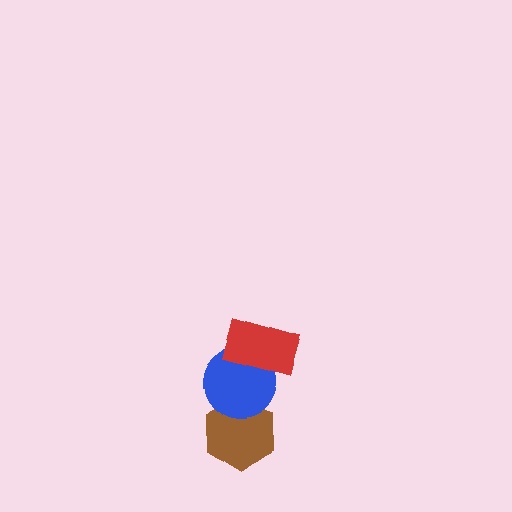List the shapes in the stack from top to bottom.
From top to bottom: the red rectangle, the blue circle, the brown hexagon.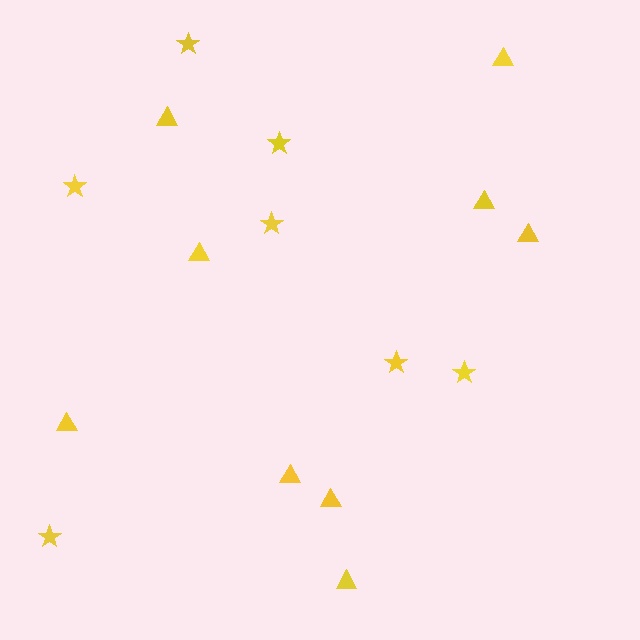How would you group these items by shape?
There are 2 groups: one group of triangles (9) and one group of stars (7).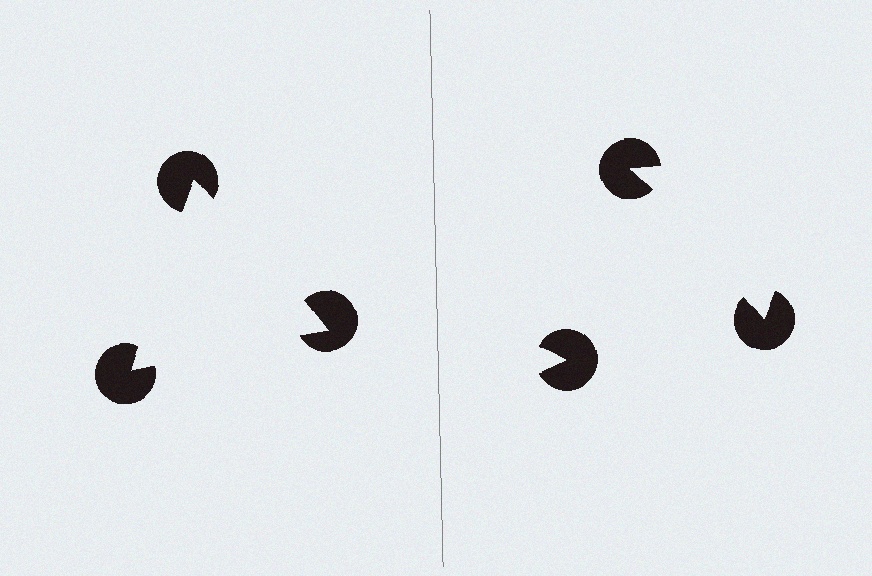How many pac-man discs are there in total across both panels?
6 — 3 on each side.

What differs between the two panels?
The pac-man discs are positioned identically on both sides; only the wedge orientations differ. On the left they align to a triangle; on the right they are misaligned.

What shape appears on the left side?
An illusory triangle.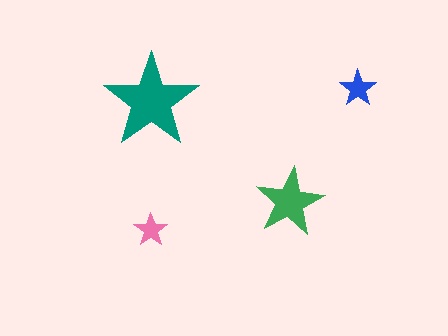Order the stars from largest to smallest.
the teal one, the green one, the blue one, the pink one.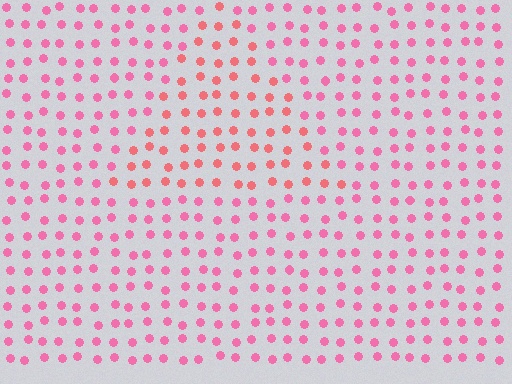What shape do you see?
I see a triangle.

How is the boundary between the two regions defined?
The boundary is defined purely by a slight shift in hue (about 24 degrees). Spacing, size, and orientation are identical on both sides.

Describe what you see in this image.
The image is filled with small pink elements in a uniform arrangement. A triangle-shaped region is visible where the elements are tinted to a slightly different hue, forming a subtle color boundary.